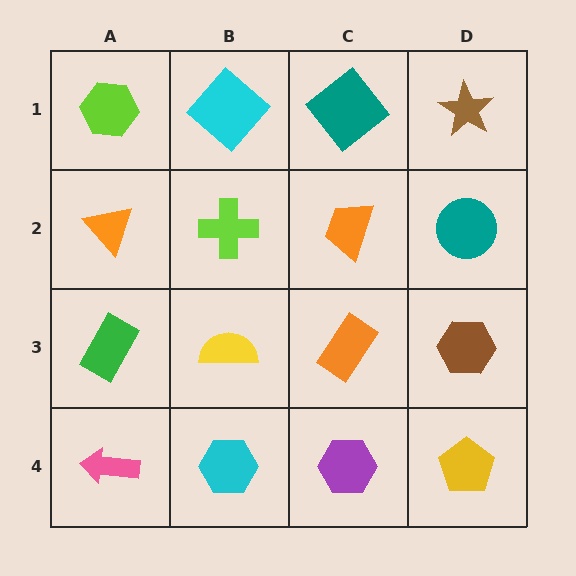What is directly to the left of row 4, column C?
A cyan hexagon.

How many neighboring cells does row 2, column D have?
3.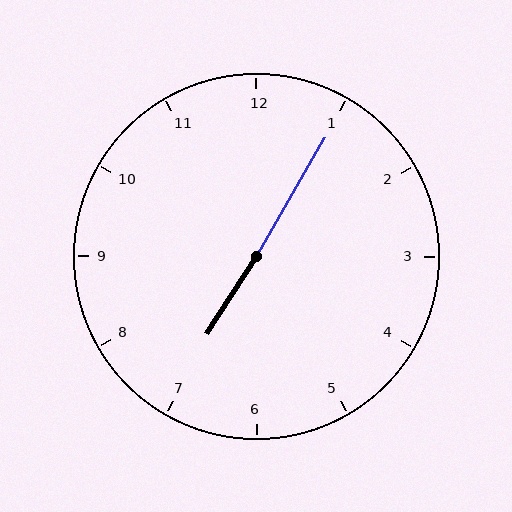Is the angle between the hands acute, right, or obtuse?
It is obtuse.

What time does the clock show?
7:05.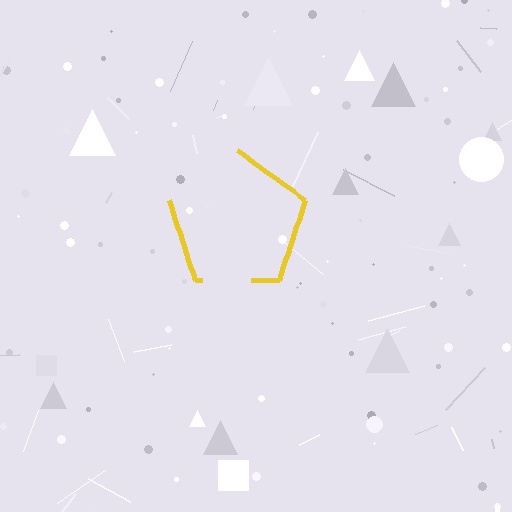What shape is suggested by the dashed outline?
The dashed outline suggests a pentagon.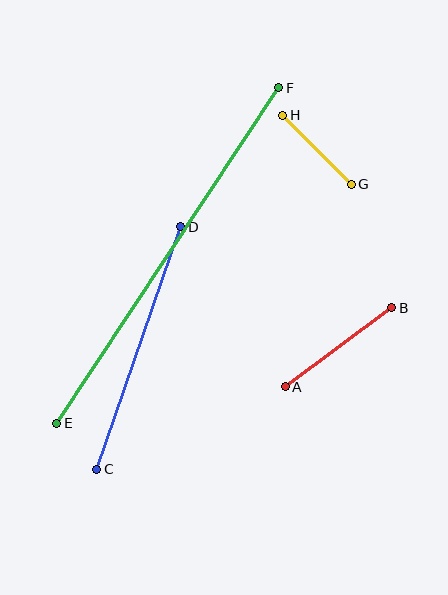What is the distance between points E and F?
The distance is approximately 402 pixels.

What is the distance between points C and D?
The distance is approximately 256 pixels.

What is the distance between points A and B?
The distance is approximately 132 pixels.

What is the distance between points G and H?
The distance is approximately 97 pixels.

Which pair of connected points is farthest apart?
Points E and F are farthest apart.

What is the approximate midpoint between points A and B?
The midpoint is at approximately (338, 347) pixels.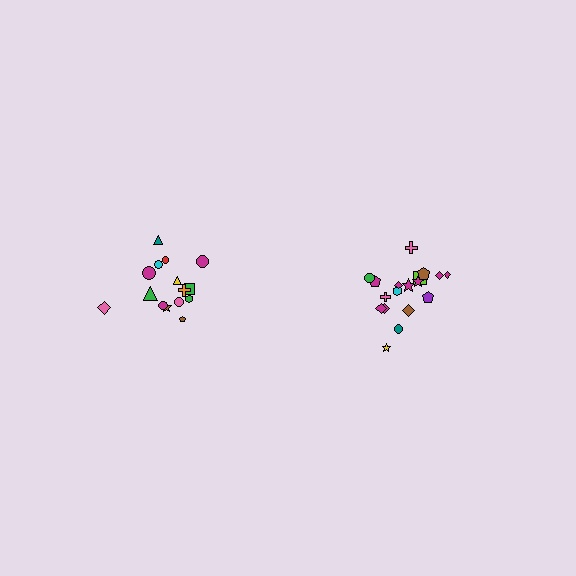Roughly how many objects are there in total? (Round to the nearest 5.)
Roughly 35 objects in total.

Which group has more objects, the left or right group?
The right group.